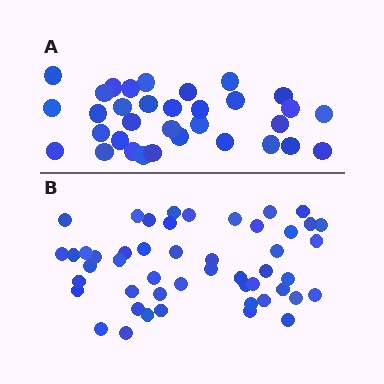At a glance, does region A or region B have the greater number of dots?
Region B (the bottom region) has more dots.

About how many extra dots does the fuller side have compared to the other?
Region B has approximately 15 more dots than region A.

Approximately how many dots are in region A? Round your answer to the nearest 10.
About 30 dots. (The exact count is 33, which rounds to 30.)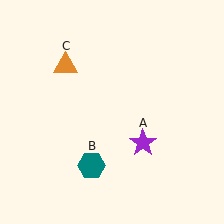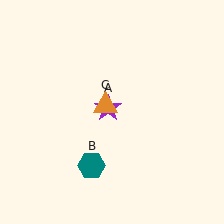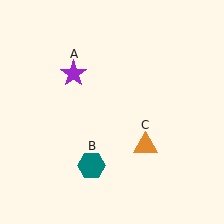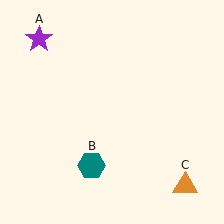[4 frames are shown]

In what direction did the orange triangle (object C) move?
The orange triangle (object C) moved down and to the right.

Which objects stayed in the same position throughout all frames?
Teal hexagon (object B) remained stationary.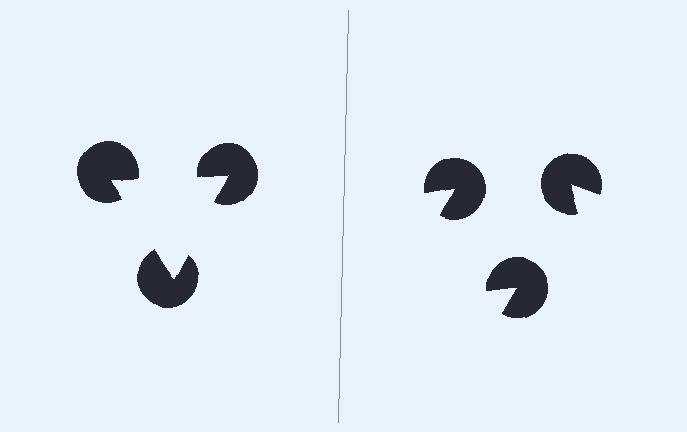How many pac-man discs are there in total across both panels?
6 — 3 on each side.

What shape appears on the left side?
An illusory triangle.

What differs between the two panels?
The pac-man discs are positioned identically on both sides; only the wedge orientations differ. On the left they align to a triangle; on the right they are misaligned.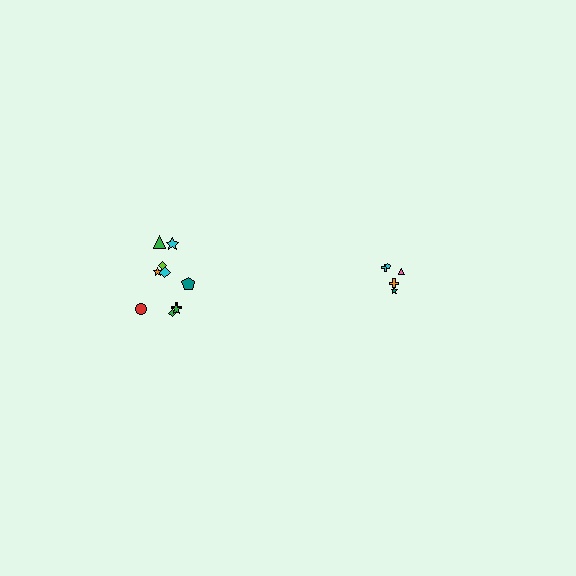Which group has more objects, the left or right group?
The left group.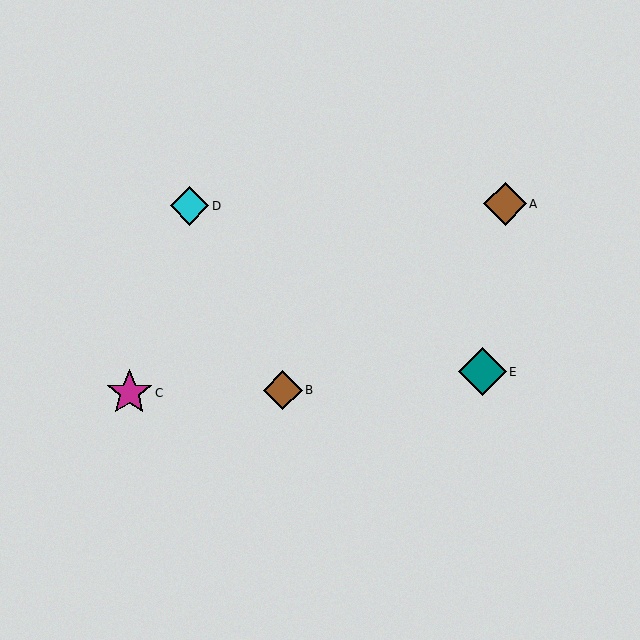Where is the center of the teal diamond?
The center of the teal diamond is at (482, 372).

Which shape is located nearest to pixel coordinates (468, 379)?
The teal diamond (labeled E) at (482, 372) is nearest to that location.